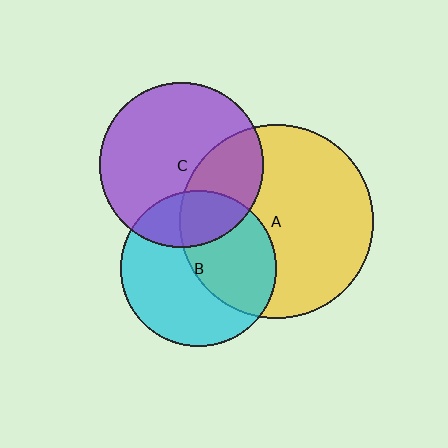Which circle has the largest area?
Circle A (yellow).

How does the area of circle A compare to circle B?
Approximately 1.6 times.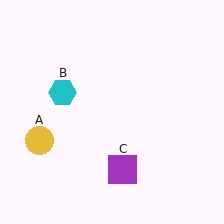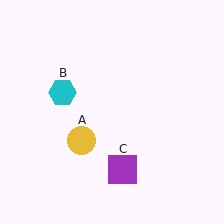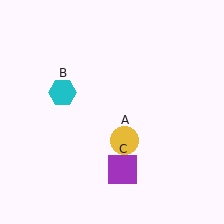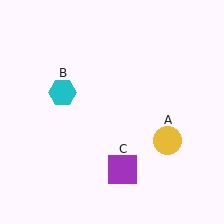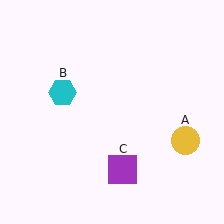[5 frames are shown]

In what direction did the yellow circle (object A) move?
The yellow circle (object A) moved right.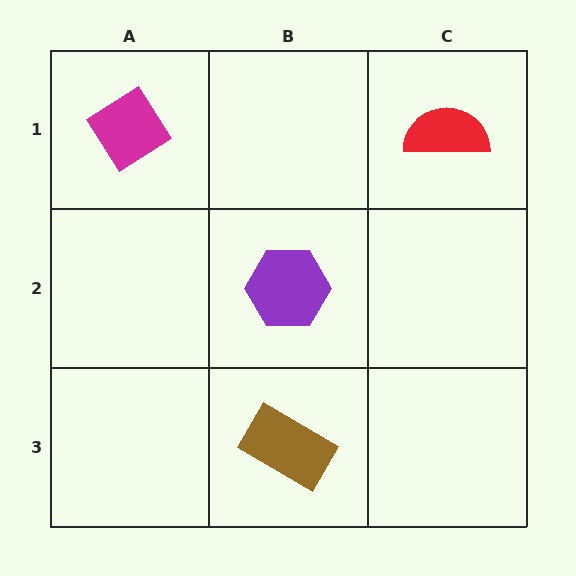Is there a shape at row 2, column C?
No, that cell is empty.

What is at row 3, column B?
A brown rectangle.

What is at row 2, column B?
A purple hexagon.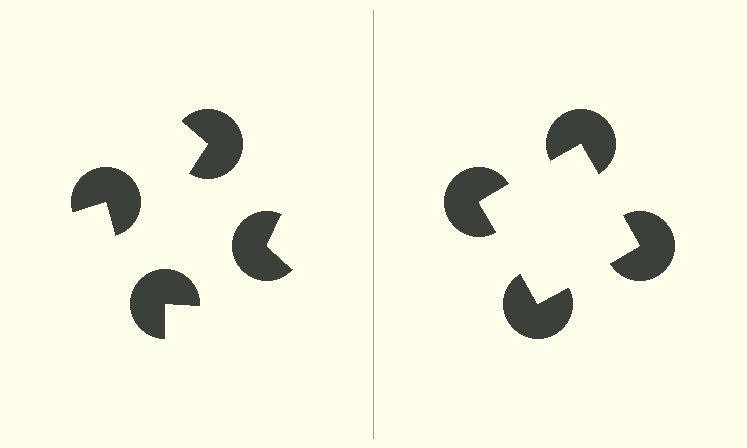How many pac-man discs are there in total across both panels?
8 — 4 on each side.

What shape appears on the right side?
An illusory square.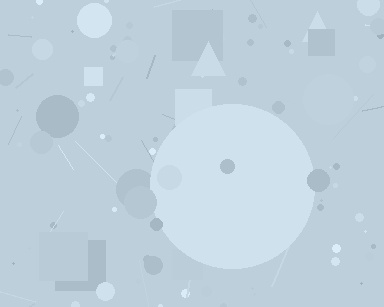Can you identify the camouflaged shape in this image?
The camouflaged shape is a circle.